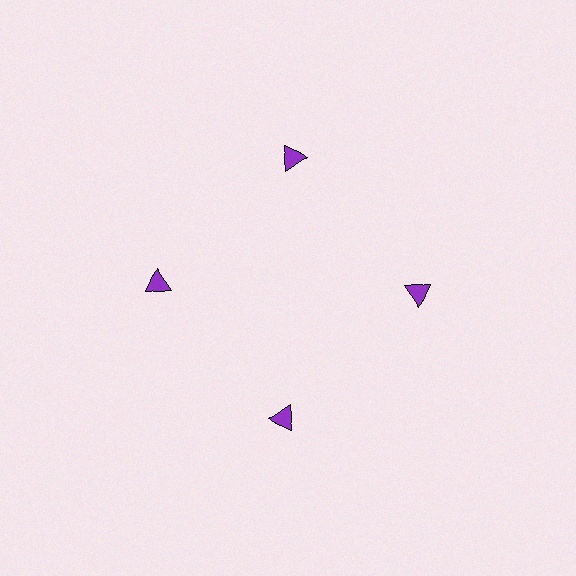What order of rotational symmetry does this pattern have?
This pattern has 4-fold rotational symmetry.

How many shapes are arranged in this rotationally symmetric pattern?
There are 4 shapes, arranged in 4 groups of 1.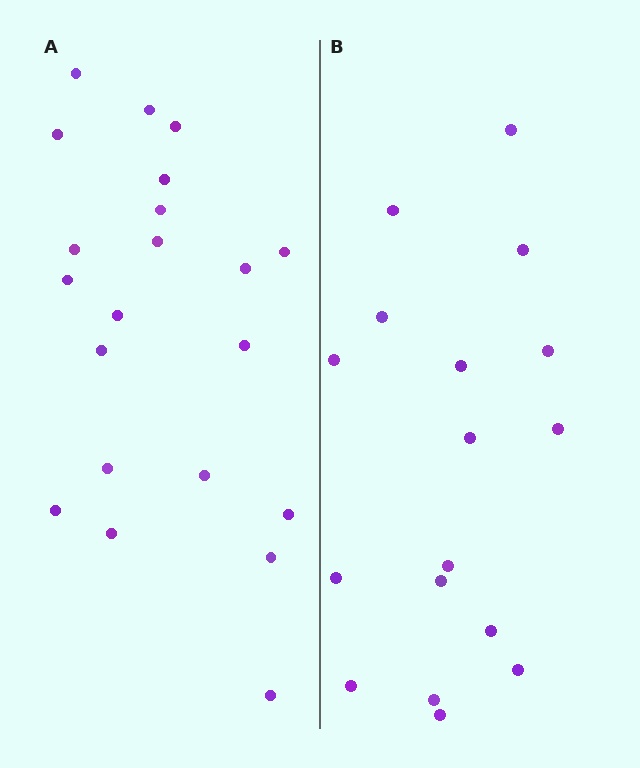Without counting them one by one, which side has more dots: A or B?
Region A (the left region) has more dots.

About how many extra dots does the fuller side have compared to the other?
Region A has about 4 more dots than region B.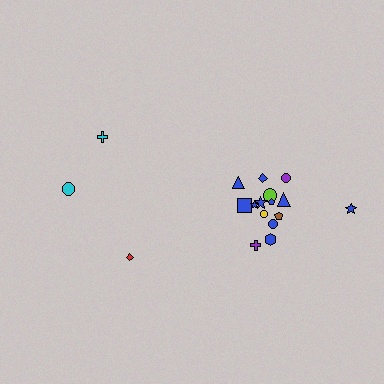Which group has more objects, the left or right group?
The right group.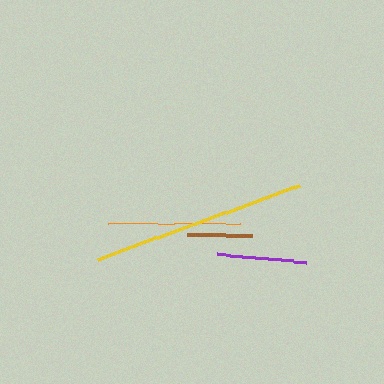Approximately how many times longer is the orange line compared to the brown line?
The orange line is approximately 2.0 times the length of the brown line.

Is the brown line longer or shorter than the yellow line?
The yellow line is longer than the brown line.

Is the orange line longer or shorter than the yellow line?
The yellow line is longer than the orange line.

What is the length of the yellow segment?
The yellow segment is approximately 216 pixels long.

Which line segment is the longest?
The yellow line is the longest at approximately 216 pixels.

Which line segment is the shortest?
The brown line is the shortest at approximately 66 pixels.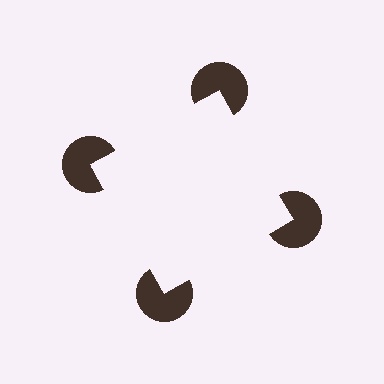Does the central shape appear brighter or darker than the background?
It typically appears slightly brighter than the background, even though no actual brightness change is drawn.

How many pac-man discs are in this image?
There are 4 — one at each vertex of the illusory square.